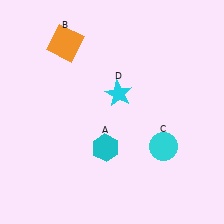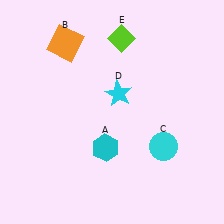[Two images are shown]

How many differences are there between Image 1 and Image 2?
There is 1 difference between the two images.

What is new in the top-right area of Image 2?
A lime diamond (E) was added in the top-right area of Image 2.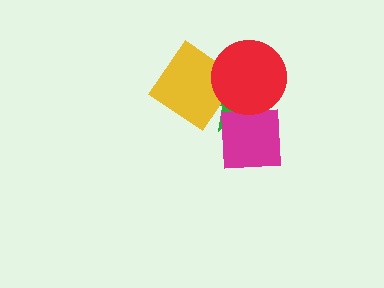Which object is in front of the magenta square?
The red circle is in front of the magenta square.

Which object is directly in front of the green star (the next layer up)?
The yellow diamond is directly in front of the green star.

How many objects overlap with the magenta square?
2 objects overlap with the magenta square.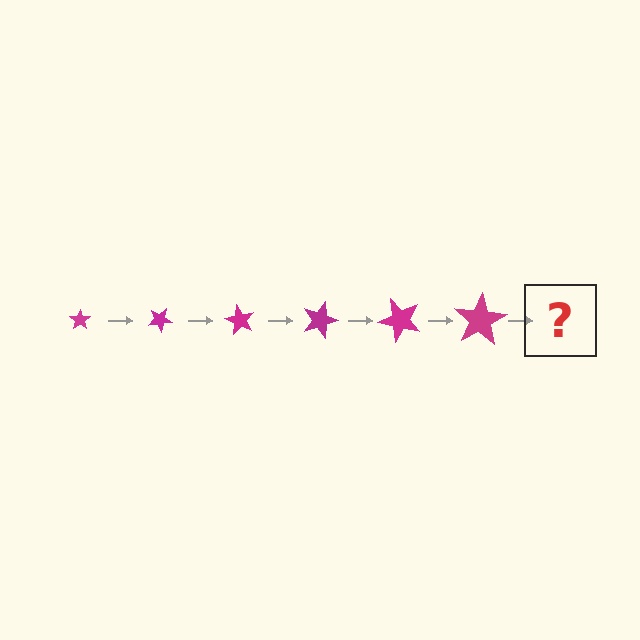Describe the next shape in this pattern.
It should be a star, larger than the previous one and rotated 180 degrees from the start.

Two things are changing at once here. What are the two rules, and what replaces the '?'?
The two rules are that the star grows larger each step and it rotates 30 degrees each step. The '?' should be a star, larger than the previous one and rotated 180 degrees from the start.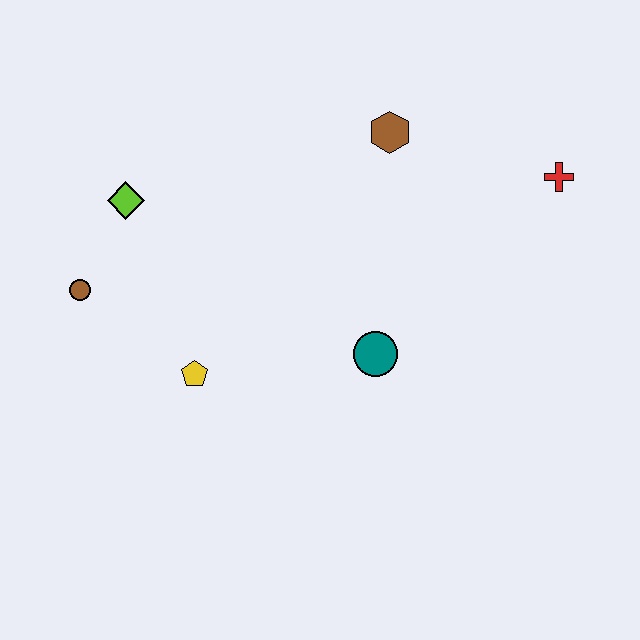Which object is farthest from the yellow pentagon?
The red cross is farthest from the yellow pentagon.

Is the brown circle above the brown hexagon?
No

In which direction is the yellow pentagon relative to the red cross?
The yellow pentagon is to the left of the red cross.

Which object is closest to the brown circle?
The lime diamond is closest to the brown circle.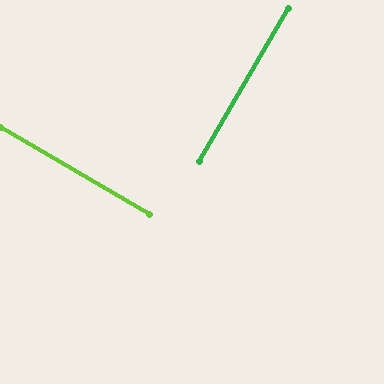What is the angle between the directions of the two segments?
Approximately 90 degrees.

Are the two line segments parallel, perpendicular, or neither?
Perpendicular — they meet at approximately 90°.